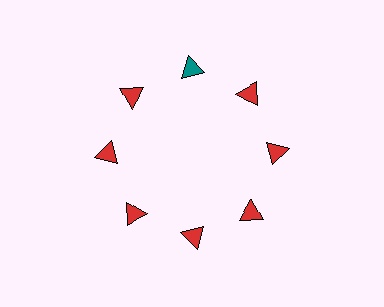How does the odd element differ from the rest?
It has a different color: teal instead of red.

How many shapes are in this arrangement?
There are 8 shapes arranged in a ring pattern.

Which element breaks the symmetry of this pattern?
The teal triangle at roughly the 12 o'clock position breaks the symmetry. All other shapes are red triangles.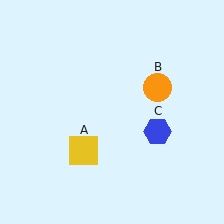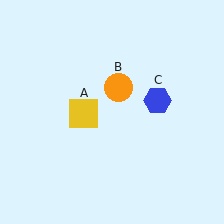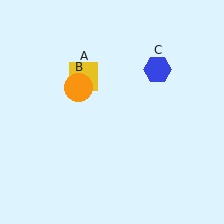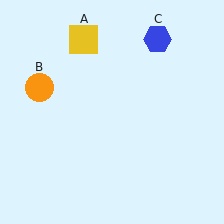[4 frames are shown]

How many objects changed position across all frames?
3 objects changed position: yellow square (object A), orange circle (object B), blue hexagon (object C).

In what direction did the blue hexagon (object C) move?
The blue hexagon (object C) moved up.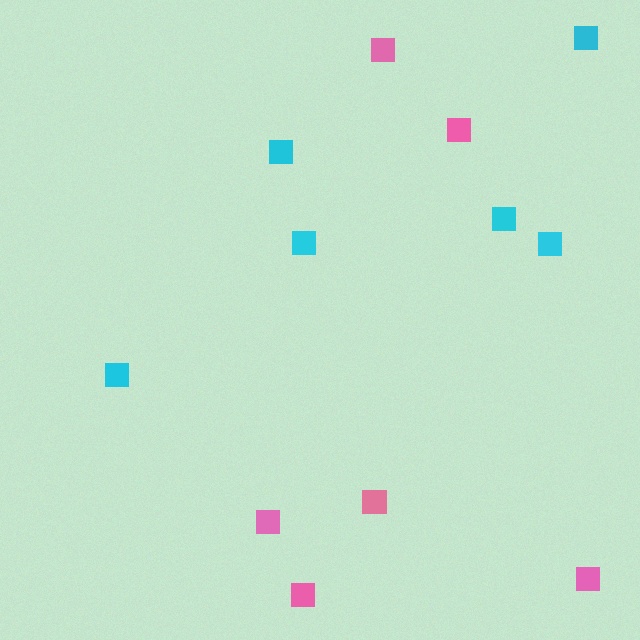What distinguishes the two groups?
There are 2 groups: one group of pink squares (6) and one group of cyan squares (6).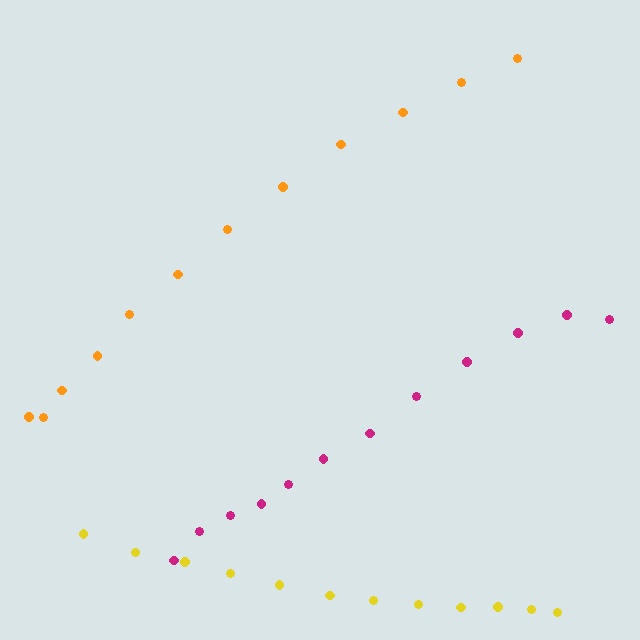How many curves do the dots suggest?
There are 3 distinct paths.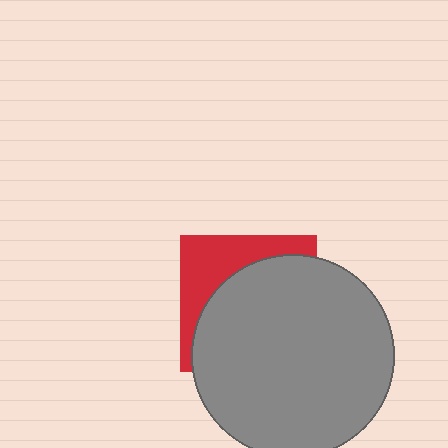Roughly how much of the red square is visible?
A small part of it is visible (roughly 33%).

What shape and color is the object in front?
The object in front is a gray circle.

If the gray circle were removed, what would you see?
You would see the complete red square.